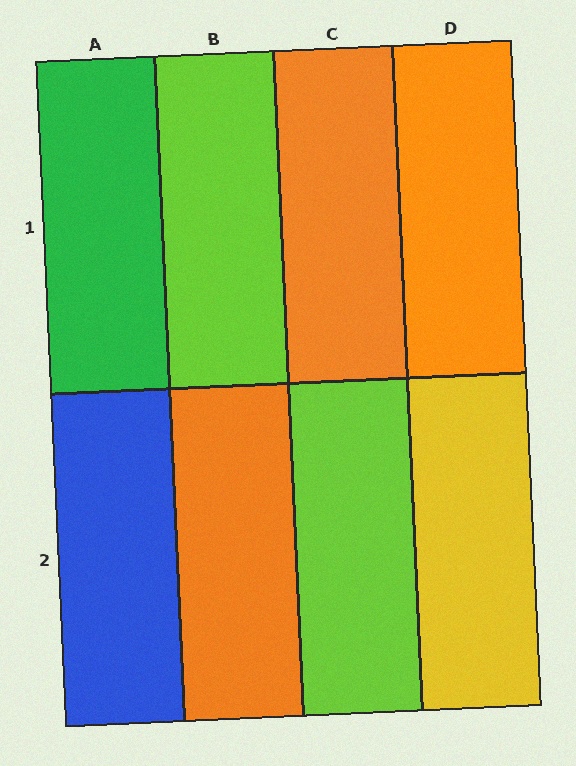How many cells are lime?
2 cells are lime.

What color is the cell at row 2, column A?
Blue.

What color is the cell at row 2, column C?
Lime.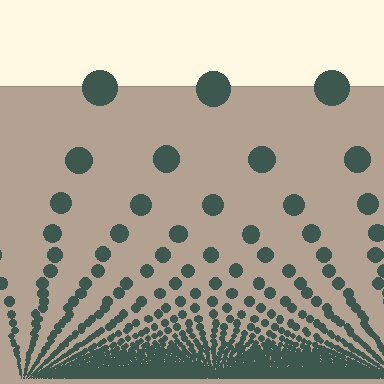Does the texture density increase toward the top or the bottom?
Density increases toward the bottom.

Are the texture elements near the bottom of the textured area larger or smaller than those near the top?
Smaller. The gradient is inverted — elements near the bottom are smaller and denser.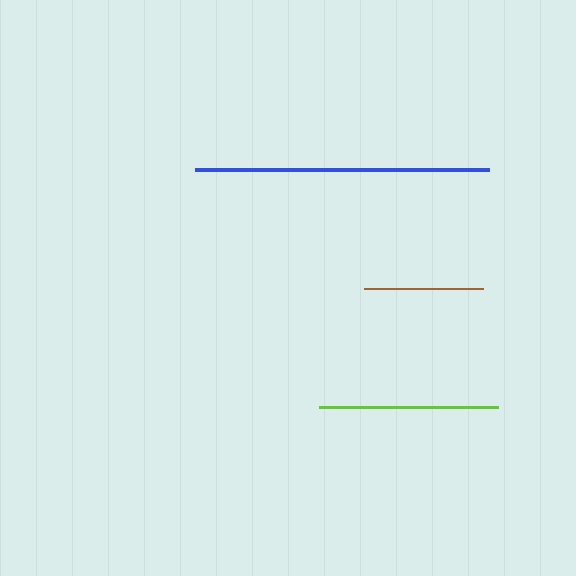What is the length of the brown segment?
The brown segment is approximately 120 pixels long.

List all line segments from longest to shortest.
From longest to shortest: blue, lime, brown.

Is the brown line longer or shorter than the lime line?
The lime line is longer than the brown line.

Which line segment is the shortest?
The brown line is the shortest at approximately 120 pixels.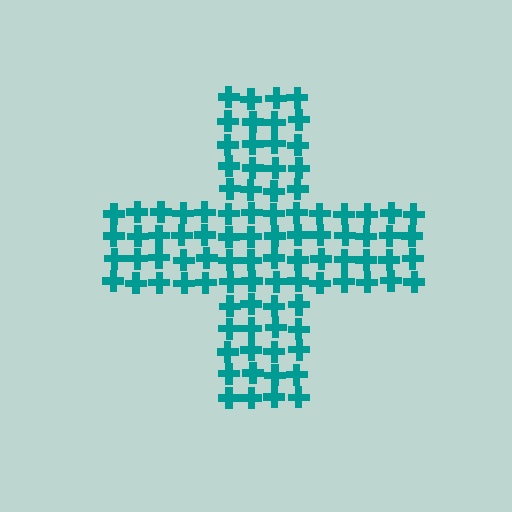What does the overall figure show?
The overall figure shows a cross.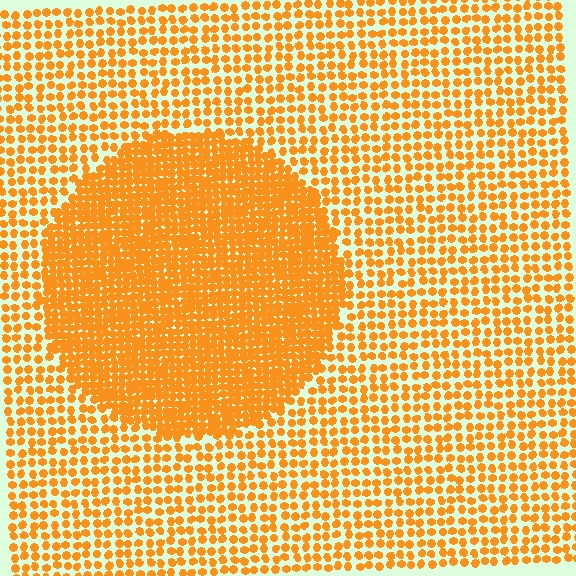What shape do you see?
I see a circle.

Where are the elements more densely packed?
The elements are more densely packed inside the circle boundary.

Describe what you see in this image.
The image contains small orange elements arranged at two different densities. A circle-shaped region is visible where the elements are more densely packed than the surrounding area.